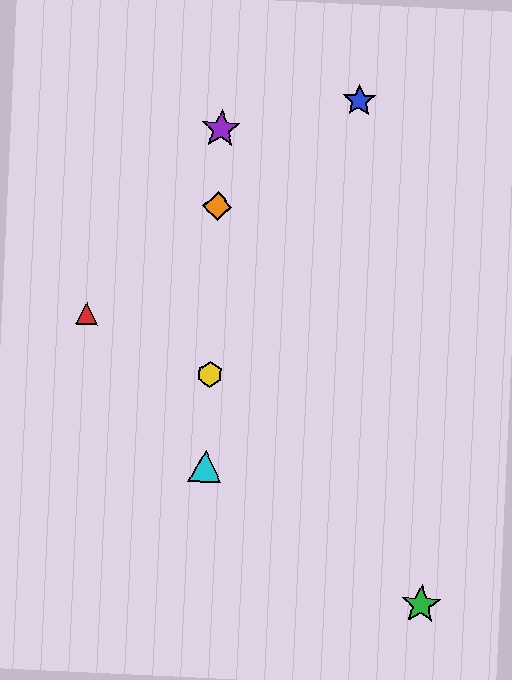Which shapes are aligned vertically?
The yellow hexagon, the purple star, the orange diamond, the cyan triangle are aligned vertically.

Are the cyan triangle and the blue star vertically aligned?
No, the cyan triangle is at x≈205 and the blue star is at x≈359.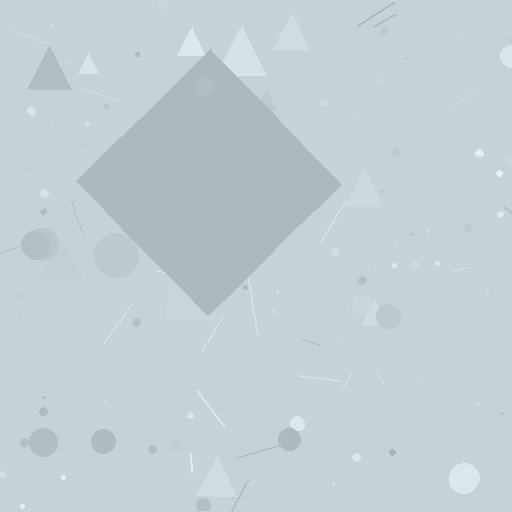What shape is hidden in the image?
A diamond is hidden in the image.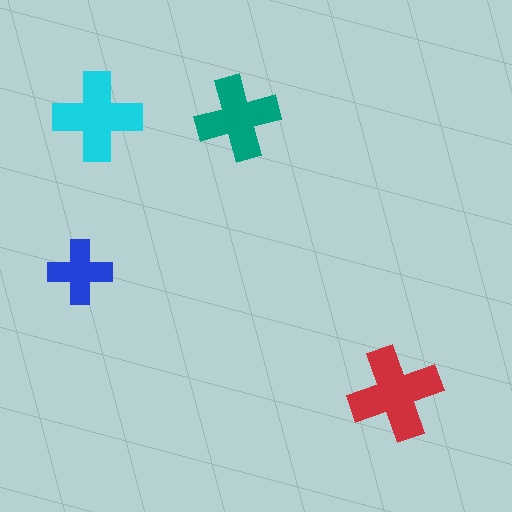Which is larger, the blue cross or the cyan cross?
The cyan one.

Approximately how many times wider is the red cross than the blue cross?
About 1.5 times wider.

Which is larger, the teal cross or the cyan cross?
The cyan one.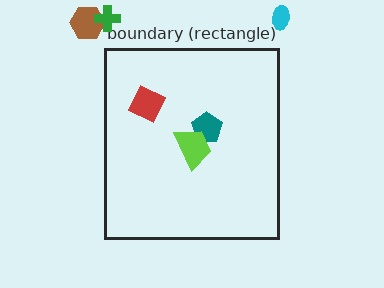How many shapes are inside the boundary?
3 inside, 3 outside.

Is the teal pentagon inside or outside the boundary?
Inside.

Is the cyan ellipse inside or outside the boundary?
Outside.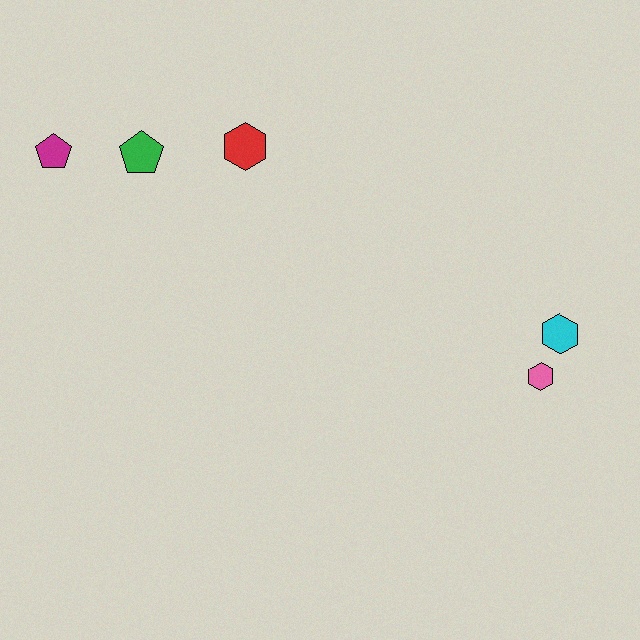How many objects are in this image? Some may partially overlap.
There are 5 objects.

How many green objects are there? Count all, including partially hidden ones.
There is 1 green object.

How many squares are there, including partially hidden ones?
There are no squares.